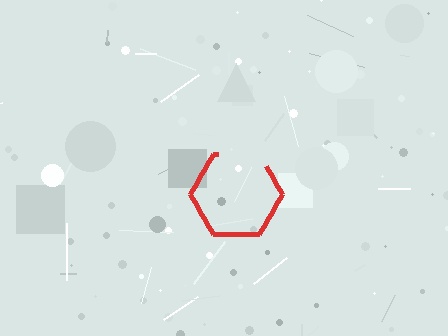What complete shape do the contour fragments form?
The contour fragments form a hexagon.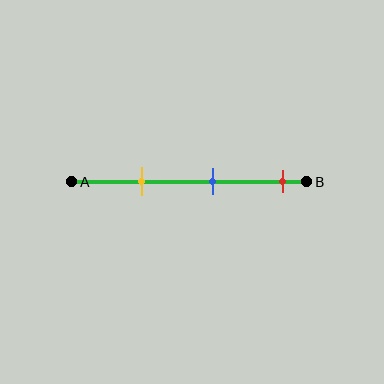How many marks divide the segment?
There are 3 marks dividing the segment.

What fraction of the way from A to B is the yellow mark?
The yellow mark is approximately 30% (0.3) of the way from A to B.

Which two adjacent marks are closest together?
The yellow and blue marks are the closest adjacent pair.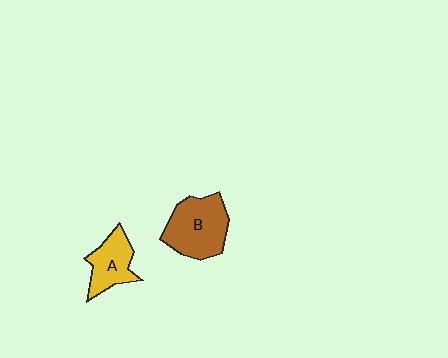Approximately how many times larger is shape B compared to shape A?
Approximately 1.5 times.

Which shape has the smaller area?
Shape A (yellow).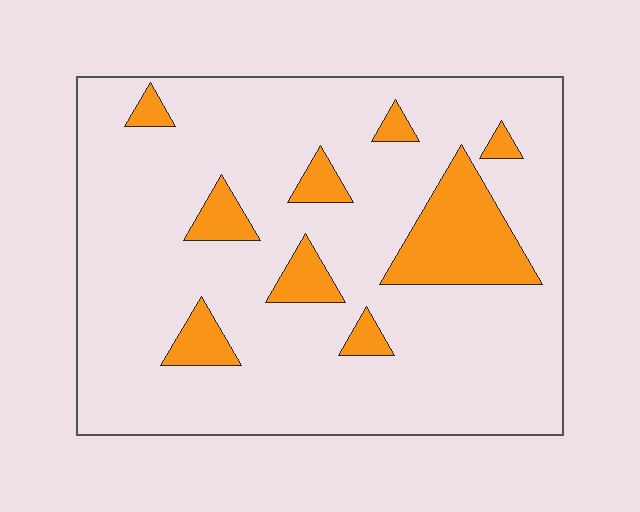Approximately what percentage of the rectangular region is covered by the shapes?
Approximately 15%.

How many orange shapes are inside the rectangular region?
9.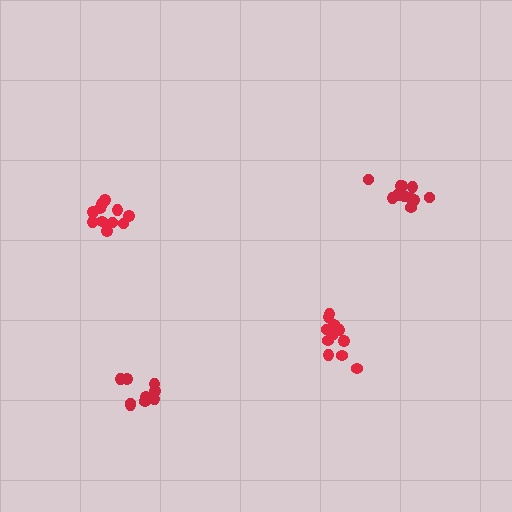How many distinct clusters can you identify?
There are 4 distinct clusters.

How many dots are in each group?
Group 1: 12 dots, Group 2: 11 dots, Group 3: 13 dots, Group 4: 9 dots (45 total).